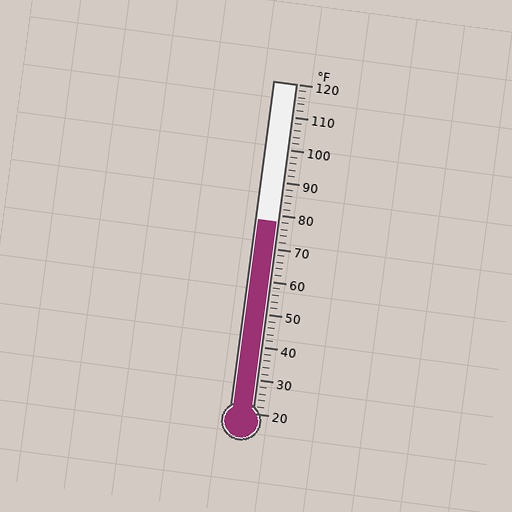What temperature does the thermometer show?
The thermometer shows approximately 78°F.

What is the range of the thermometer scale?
The thermometer scale ranges from 20°F to 120°F.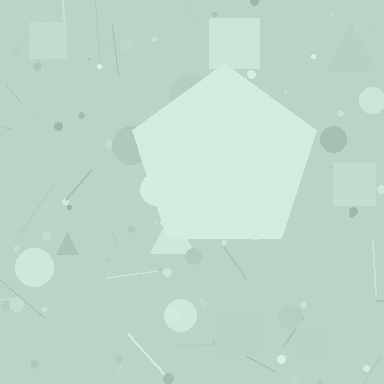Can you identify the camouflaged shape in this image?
The camouflaged shape is a pentagon.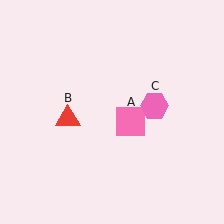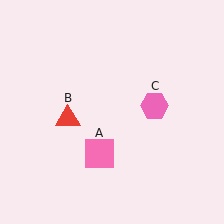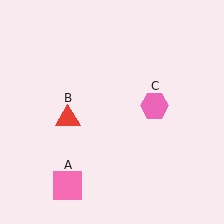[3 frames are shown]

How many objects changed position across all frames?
1 object changed position: pink square (object A).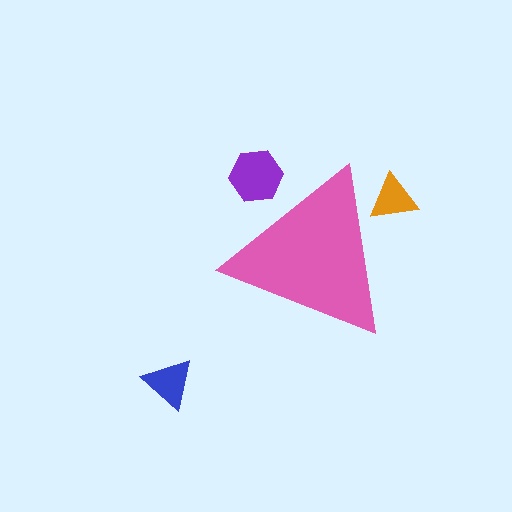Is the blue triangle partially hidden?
No, the blue triangle is fully visible.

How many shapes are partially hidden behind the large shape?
2 shapes are partially hidden.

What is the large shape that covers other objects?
A pink triangle.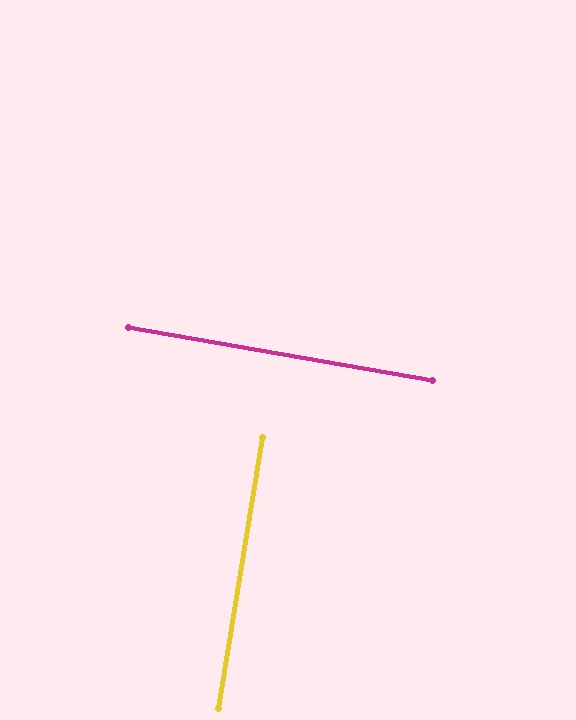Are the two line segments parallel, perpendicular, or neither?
Perpendicular — they meet at approximately 89°.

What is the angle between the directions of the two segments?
Approximately 89 degrees.